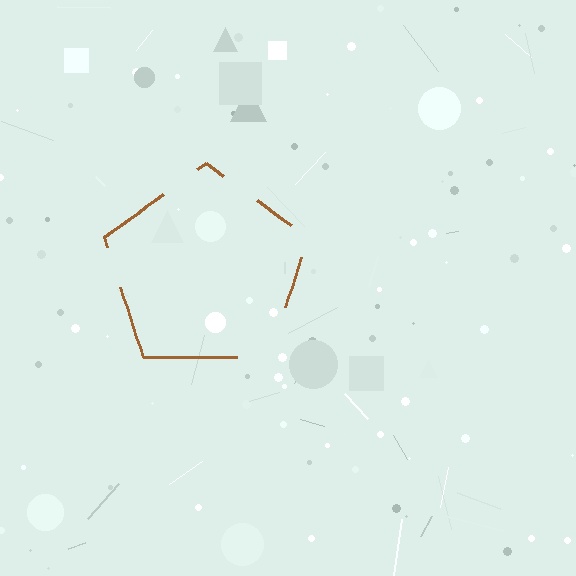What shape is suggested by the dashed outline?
The dashed outline suggests a pentagon.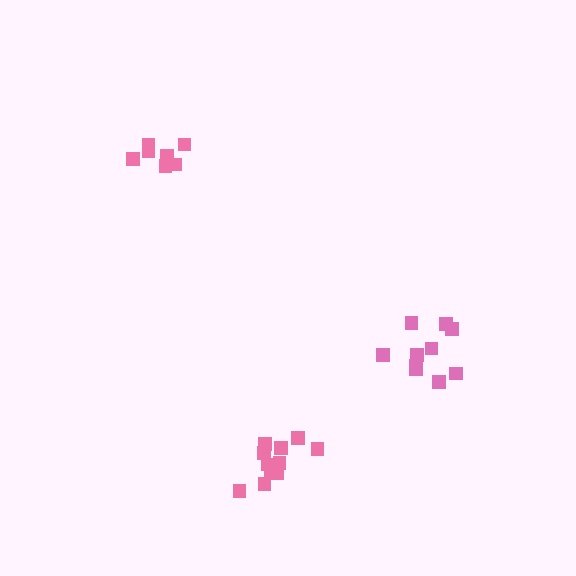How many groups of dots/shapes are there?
There are 3 groups.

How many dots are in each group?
Group 1: 7 dots, Group 2: 11 dots, Group 3: 10 dots (28 total).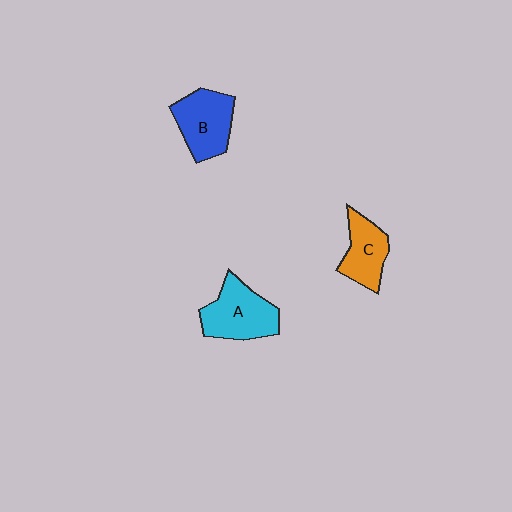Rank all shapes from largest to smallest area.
From largest to smallest: A (cyan), B (blue), C (orange).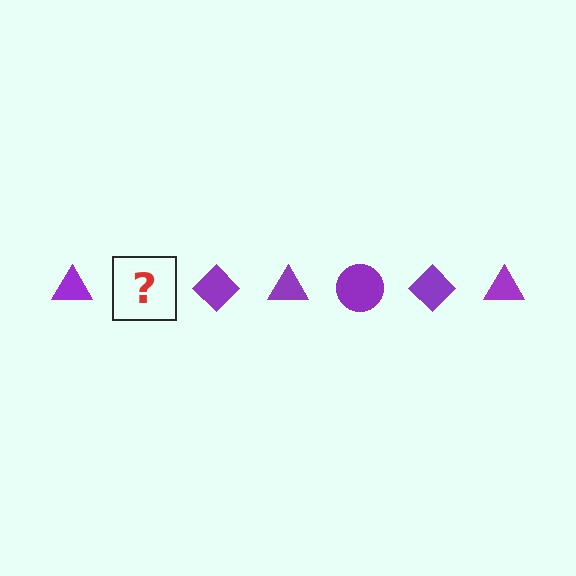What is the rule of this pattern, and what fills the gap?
The rule is that the pattern cycles through triangle, circle, diamond shapes in purple. The gap should be filled with a purple circle.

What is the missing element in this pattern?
The missing element is a purple circle.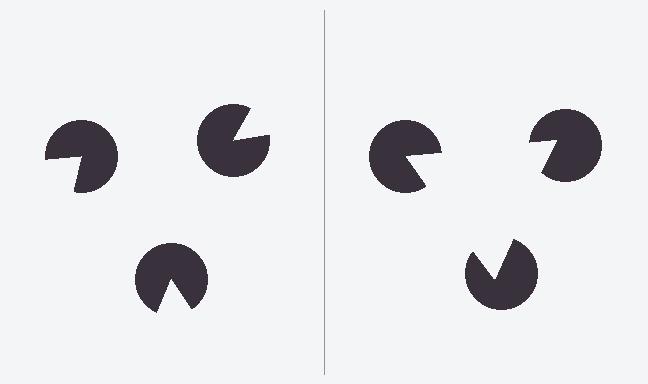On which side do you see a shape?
An illusory triangle appears on the right side. On the left side the wedge cuts are rotated, so no coherent shape forms.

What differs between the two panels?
The pac-man discs are positioned identically on both sides; only the wedge orientations differ. On the right they align to a triangle; on the left they are misaligned.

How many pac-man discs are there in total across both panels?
6 — 3 on each side.